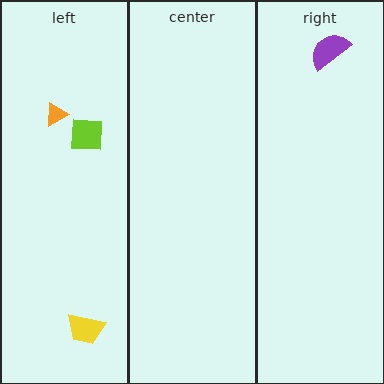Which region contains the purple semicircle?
The right region.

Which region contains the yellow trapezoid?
The left region.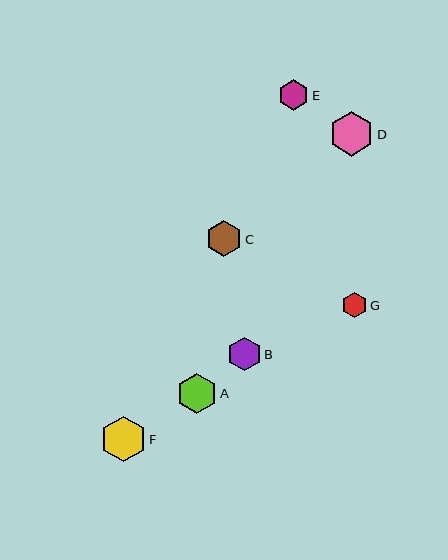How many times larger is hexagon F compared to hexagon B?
Hexagon F is approximately 1.4 times the size of hexagon B.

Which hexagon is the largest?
Hexagon F is the largest with a size of approximately 46 pixels.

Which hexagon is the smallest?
Hexagon G is the smallest with a size of approximately 26 pixels.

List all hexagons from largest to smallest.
From largest to smallest: F, D, A, C, B, E, G.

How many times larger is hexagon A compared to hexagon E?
Hexagon A is approximately 1.3 times the size of hexagon E.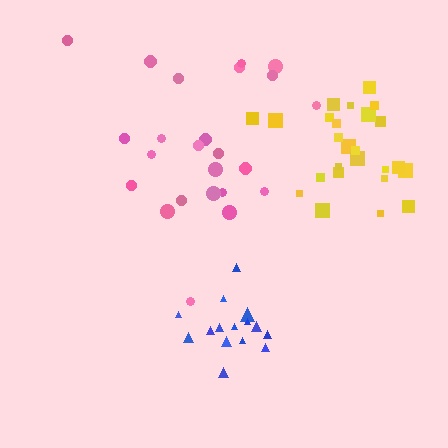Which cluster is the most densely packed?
Blue.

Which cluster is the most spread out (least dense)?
Pink.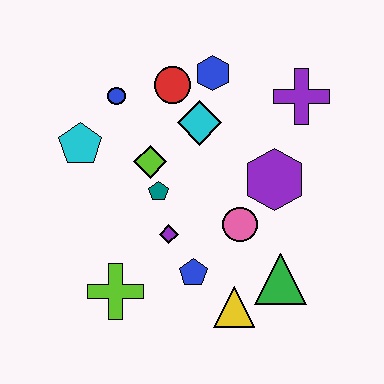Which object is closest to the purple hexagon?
The pink circle is closest to the purple hexagon.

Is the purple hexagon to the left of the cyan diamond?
No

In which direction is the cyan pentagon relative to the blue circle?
The cyan pentagon is below the blue circle.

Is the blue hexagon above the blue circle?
Yes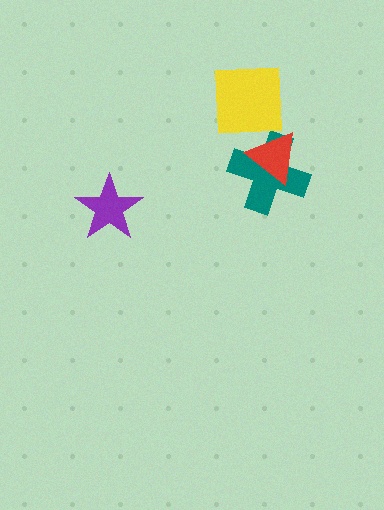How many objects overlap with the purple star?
0 objects overlap with the purple star.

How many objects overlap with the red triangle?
2 objects overlap with the red triangle.